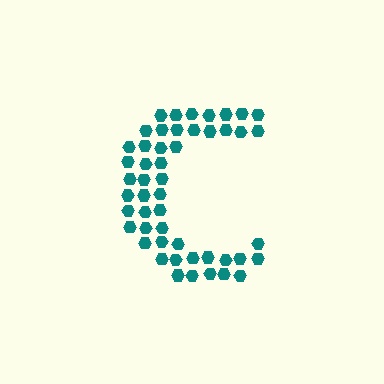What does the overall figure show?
The overall figure shows the letter C.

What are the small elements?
The small elements are hexagons.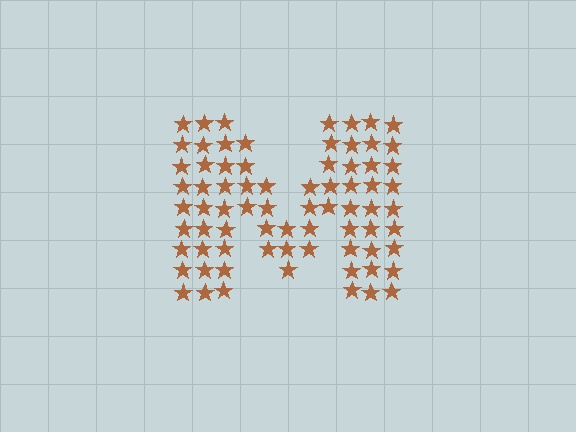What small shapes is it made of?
It is made of small stars.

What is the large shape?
The large shape is the letter M.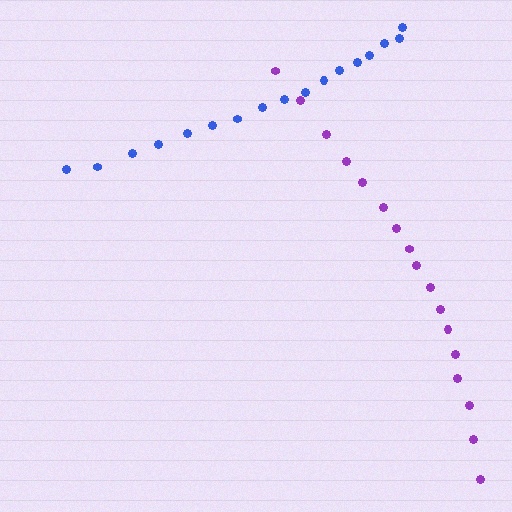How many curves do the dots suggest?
There are 2 distinct paths.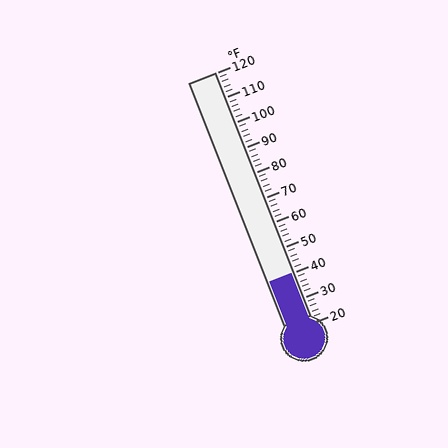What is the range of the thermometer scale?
The thermometer scale ranges from 20°F to 120°F.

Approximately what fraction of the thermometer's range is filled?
The thermometer is filled to approximately 20% of its range.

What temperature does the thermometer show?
The thermometer shows approximately 40°F.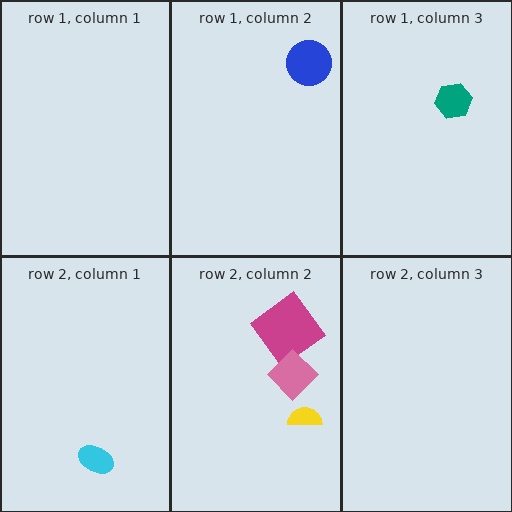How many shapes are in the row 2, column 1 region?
1.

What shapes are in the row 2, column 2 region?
The magenta diamond, the yellow semicircle, the pink diamond.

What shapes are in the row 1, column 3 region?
The teal hexagon.